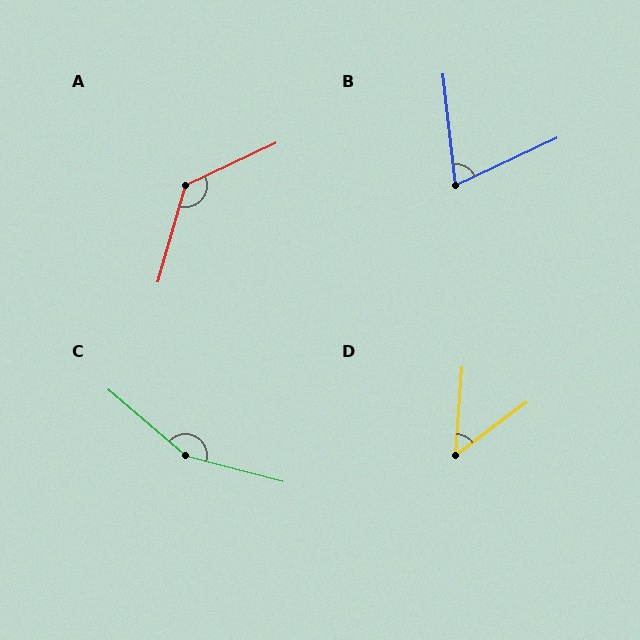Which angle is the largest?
C, at approximately 154 degrees.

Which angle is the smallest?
D, at approximately 49 degrees.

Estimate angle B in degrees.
Approximately 71 degrees.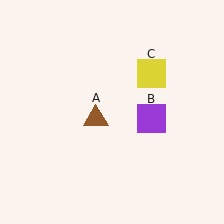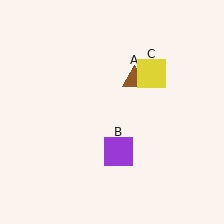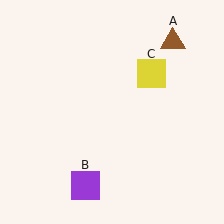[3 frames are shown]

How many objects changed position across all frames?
2 objects changed position: brown triangle (object A), purple square (object B).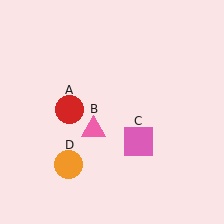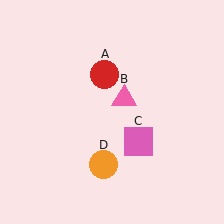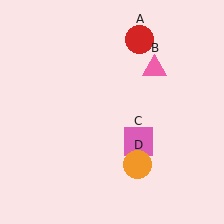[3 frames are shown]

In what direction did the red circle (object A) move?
The red circle (object A) moved up and to the right.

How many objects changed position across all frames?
3 objects changed position: red circle (object A), pink triangle (object B), orange circle (object D).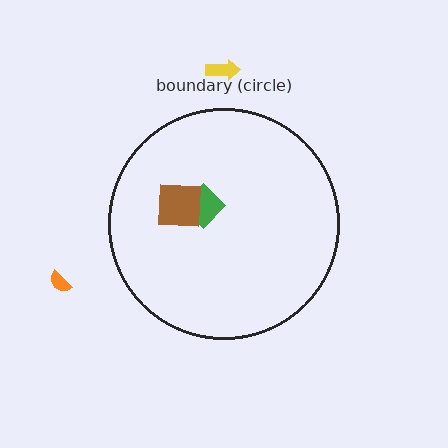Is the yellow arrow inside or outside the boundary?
Outside.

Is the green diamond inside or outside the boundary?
Inside.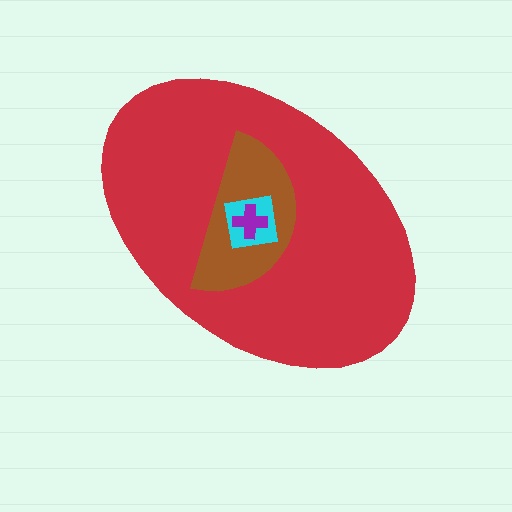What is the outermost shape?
The red ellipse.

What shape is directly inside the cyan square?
The purple cross.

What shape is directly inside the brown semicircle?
The cyan square.